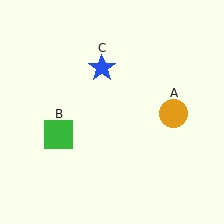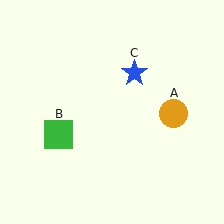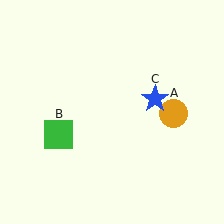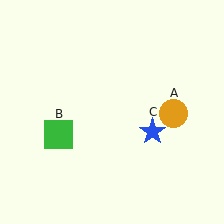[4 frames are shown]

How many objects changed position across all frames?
1 object changed position: blue star (object C).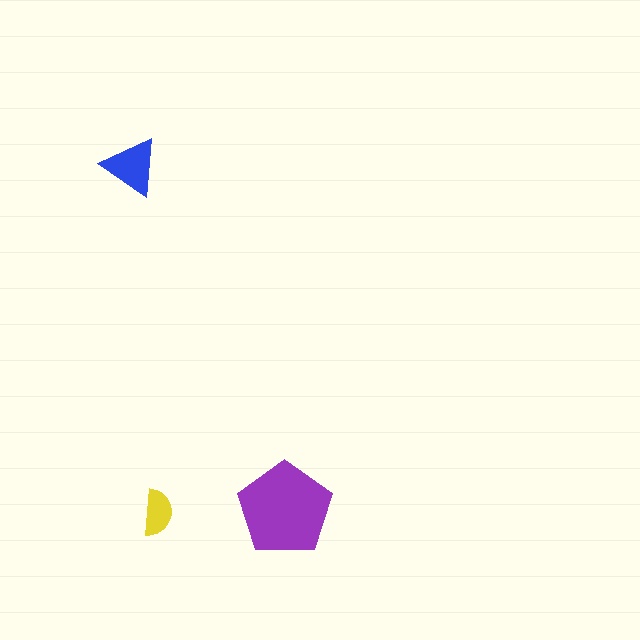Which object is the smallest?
The yellow semicircle.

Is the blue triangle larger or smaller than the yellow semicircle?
Larger.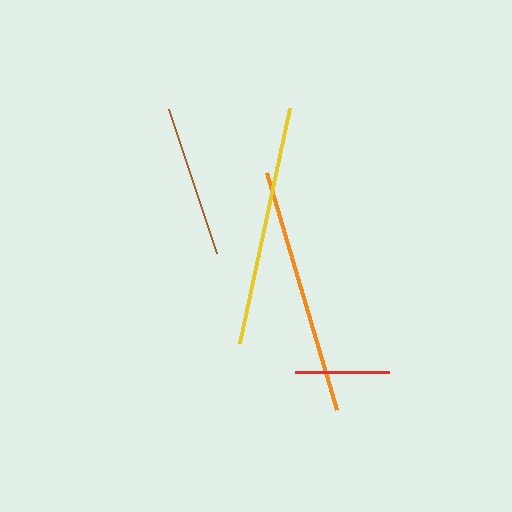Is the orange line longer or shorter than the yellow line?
The orange line is longer than the yellow line.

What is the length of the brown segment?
The brown segment is approximately 152 pixels long.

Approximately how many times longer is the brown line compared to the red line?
The brown line is approximately 1.6 times the length of the red line.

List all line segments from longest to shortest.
From longest to shortest: orange, yellow, brown, red.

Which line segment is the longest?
The orange line is the longest at approximately 247 pixels.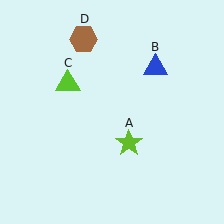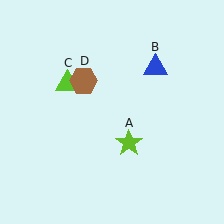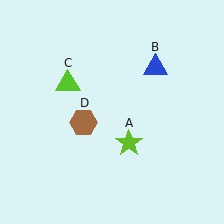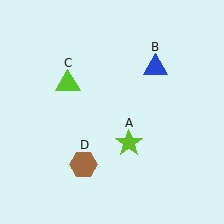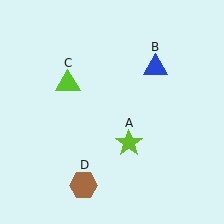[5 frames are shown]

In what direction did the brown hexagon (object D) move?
The brown hexagon (object D) moved down.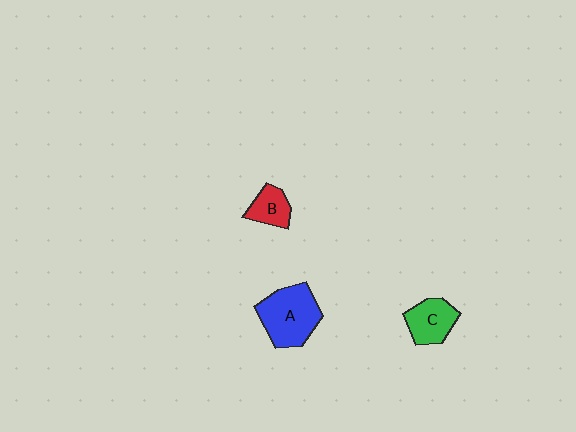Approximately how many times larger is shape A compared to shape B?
Approximately 2.2 times.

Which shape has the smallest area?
Shape B (red).